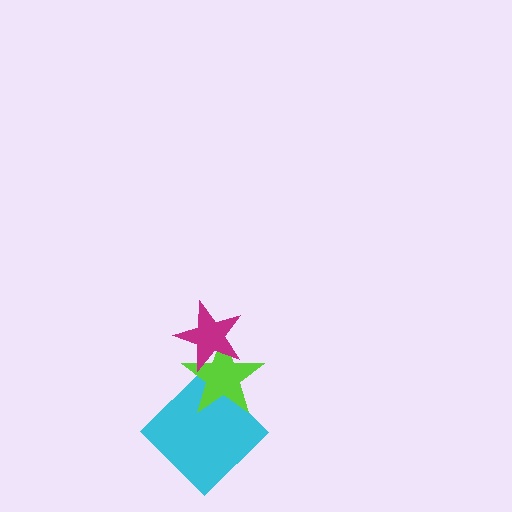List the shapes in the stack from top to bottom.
From top to bottom: the magenta star, the lime star, the cyan diamond.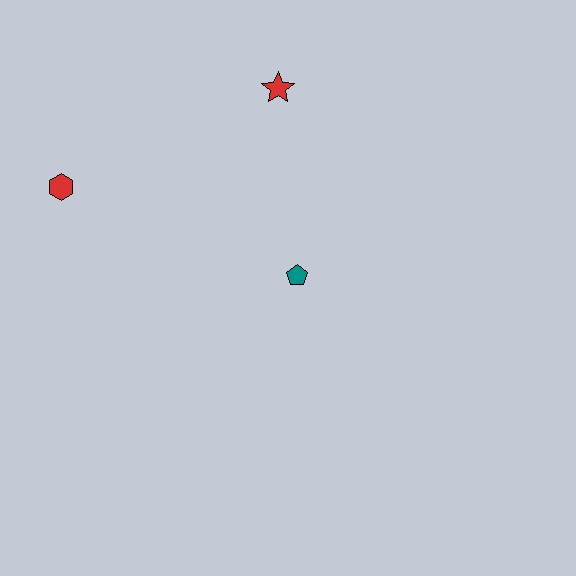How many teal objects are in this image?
There is 1 teal object.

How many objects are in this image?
There are 3 objects.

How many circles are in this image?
There are no circles.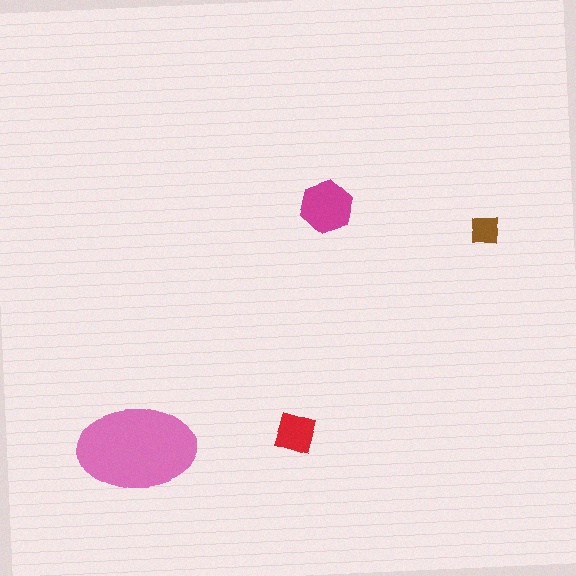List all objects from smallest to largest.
The brown square, the red square, the magenta hexagon, the pink ellipse.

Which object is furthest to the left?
The pink ellipse is leftmost.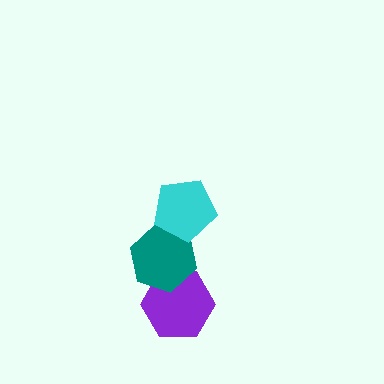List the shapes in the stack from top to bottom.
From top to bottom: the cyan pentagon, the teal hexagon, the purple hexagon.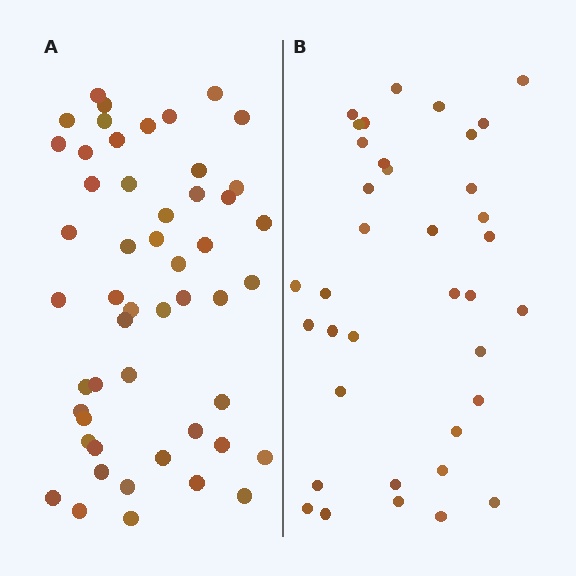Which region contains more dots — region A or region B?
Region A (the left region) has more dots.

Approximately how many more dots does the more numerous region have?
Region A has approximately 15 more dots than region B.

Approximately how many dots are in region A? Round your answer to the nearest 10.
About 50 dots. (The exact count is 51, which rounds to 50.)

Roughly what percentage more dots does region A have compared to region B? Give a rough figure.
About 40% more.